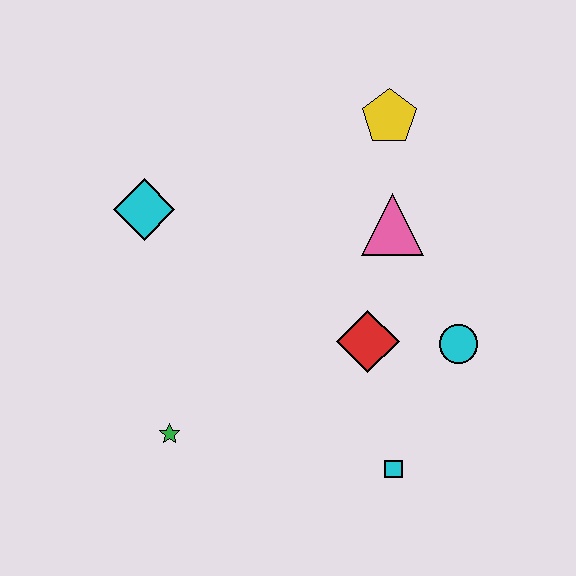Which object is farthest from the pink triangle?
The green star is farthest from the pink triangle.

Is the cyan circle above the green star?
Yes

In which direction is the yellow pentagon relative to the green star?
The yellow pentagon is above the green star.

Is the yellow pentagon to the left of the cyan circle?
Yes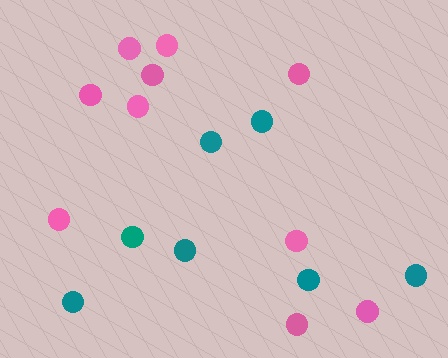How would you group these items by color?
There are 2 groups: one group of teal circles (7) and one group of pink circles (10).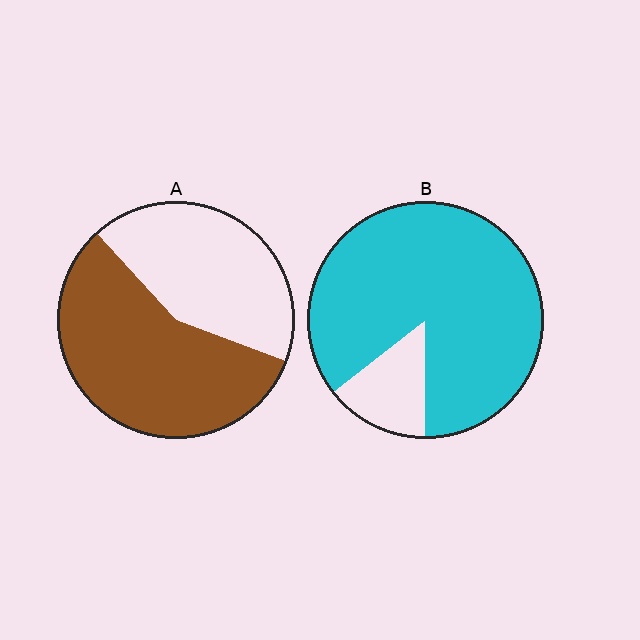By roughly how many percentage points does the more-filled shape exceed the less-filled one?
By roughly 30 percentage points (B over A).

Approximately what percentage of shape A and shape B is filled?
A is approximately 60% and B is approximately 85%.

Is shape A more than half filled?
Yes.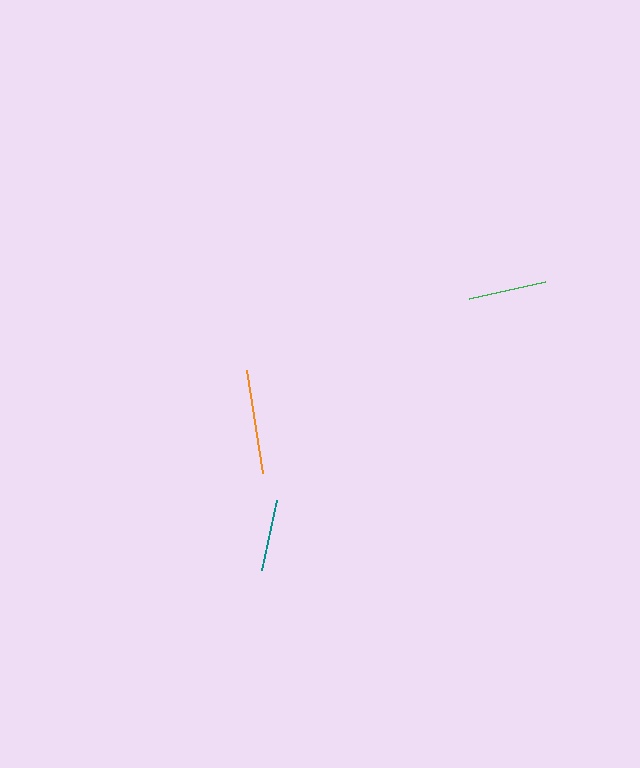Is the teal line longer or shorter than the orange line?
The orange line is longer than the teal line.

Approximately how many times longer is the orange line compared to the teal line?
The orange line is approximately 1.5 times the length of the teal line.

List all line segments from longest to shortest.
From longest to shortest: orange, green, teal.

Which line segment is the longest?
The orange line is the longest at approximately 104 pixels.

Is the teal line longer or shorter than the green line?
The green line is longer than the teal line.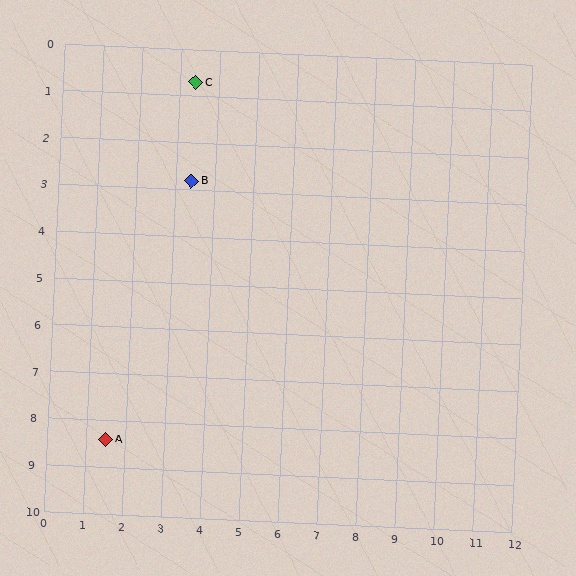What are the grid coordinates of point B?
Point B is at approximately (3.4, 2.8).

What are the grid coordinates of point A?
Point A is at approximately (1.5, 8.4).